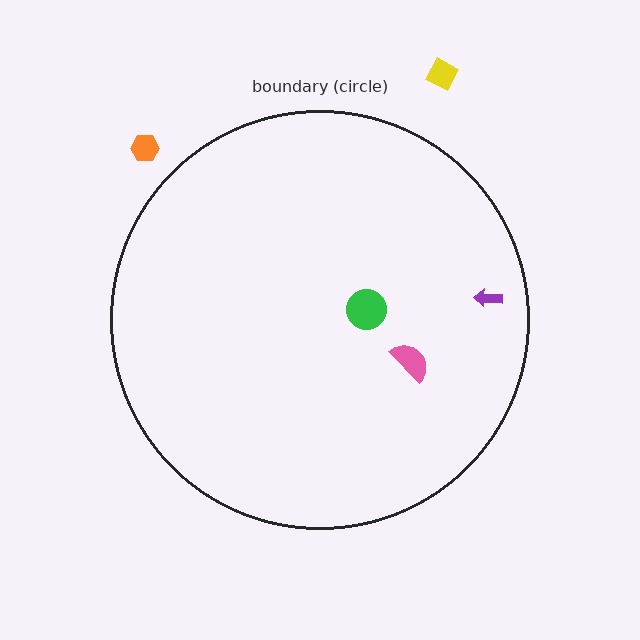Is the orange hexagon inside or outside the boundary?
Outside.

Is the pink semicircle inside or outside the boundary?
Inside.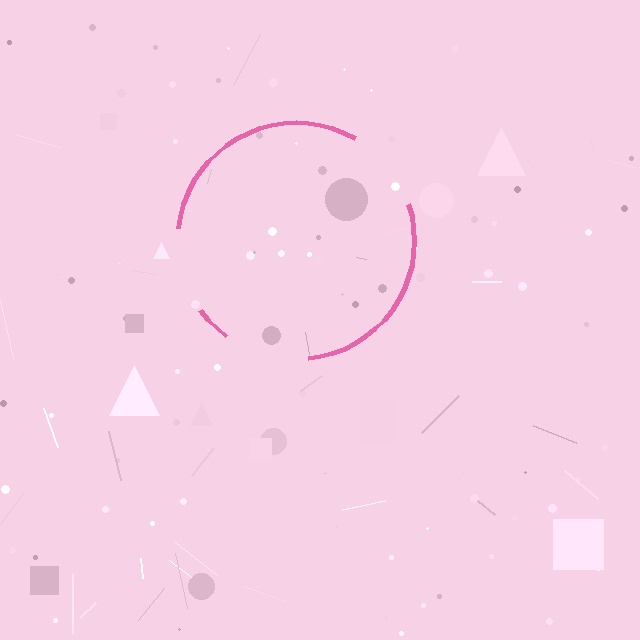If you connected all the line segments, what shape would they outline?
They would outline a circle.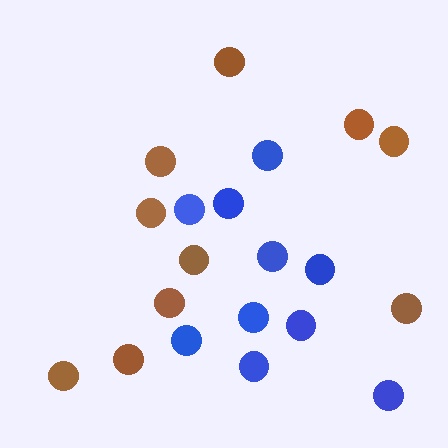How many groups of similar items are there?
There are 2 groups: one group of brown circles (10) and one group of blue circles (10).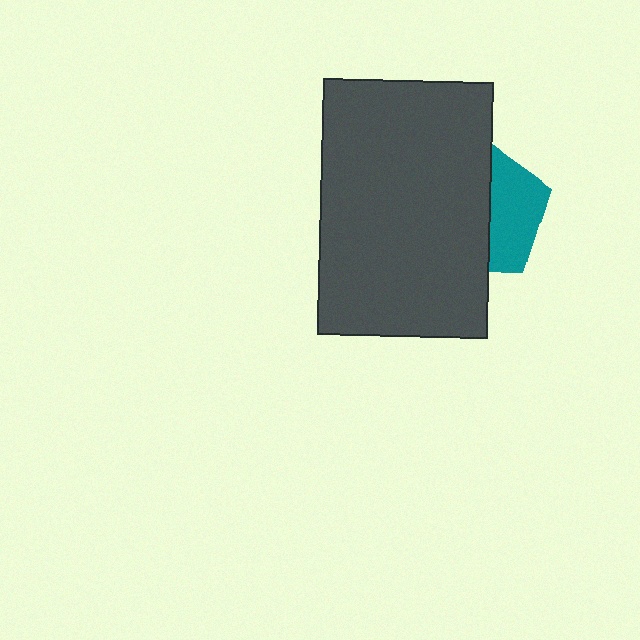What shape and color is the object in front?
The object in front is a dark gray rectangle.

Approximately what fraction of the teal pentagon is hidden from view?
Roughly 60% of the teal pentagon is hidden behind the dark gray rectangle.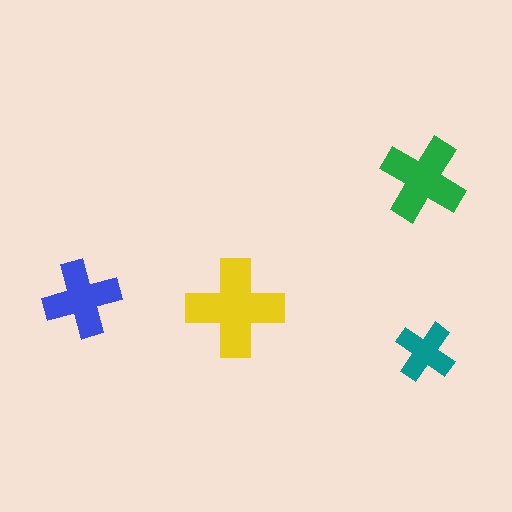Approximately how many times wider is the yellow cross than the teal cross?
About 1.5 times wider.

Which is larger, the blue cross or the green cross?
The green one.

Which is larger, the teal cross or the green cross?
The green one.